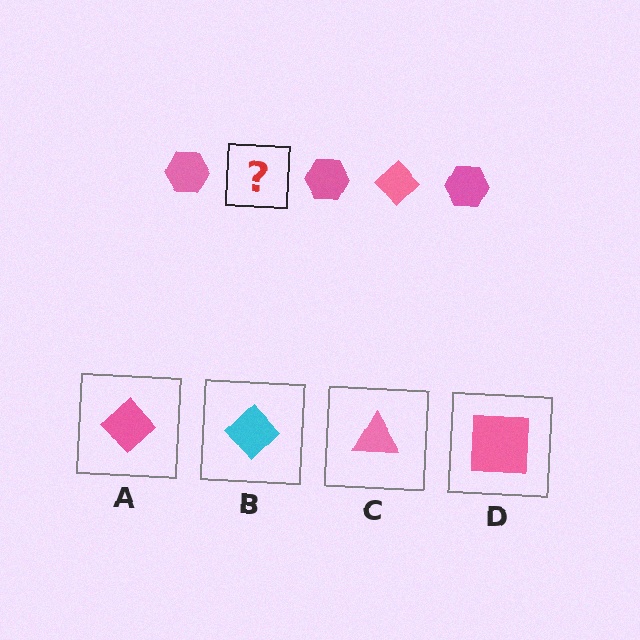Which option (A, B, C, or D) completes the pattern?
A.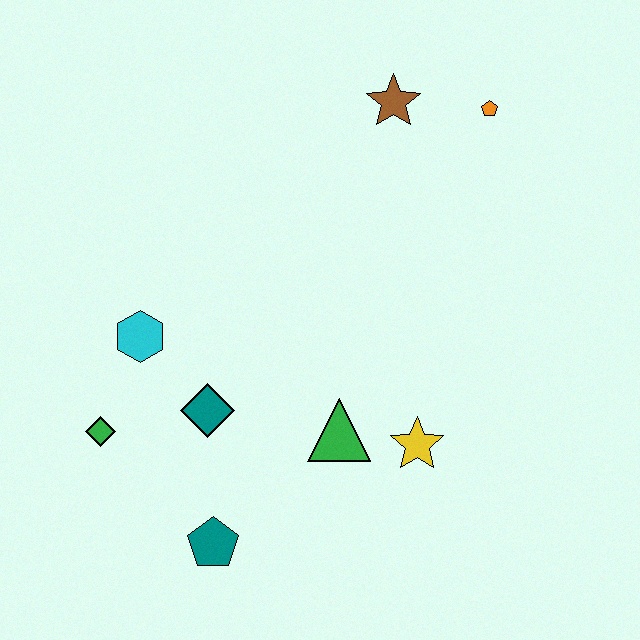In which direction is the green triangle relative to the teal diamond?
The green triangle is to the right of the teal diamond.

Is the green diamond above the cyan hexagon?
No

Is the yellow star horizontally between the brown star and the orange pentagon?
Yes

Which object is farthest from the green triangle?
The orange pentagon is farthest from the green triangle.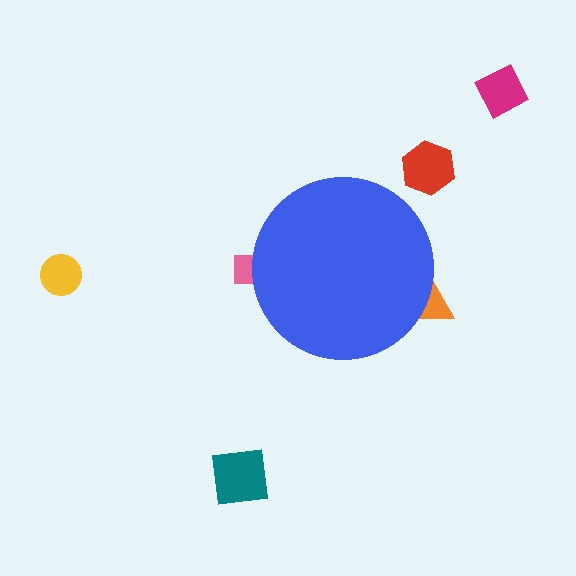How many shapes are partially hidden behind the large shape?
2 shapes are partially hidden.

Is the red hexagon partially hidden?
No, the red hexagon is fully visible.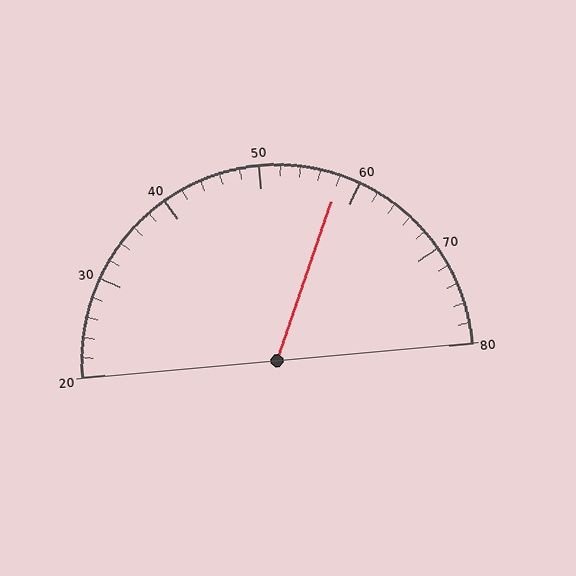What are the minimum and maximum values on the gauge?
The gauge ranges from 20 to 80.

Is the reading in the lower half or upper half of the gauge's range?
The reading is in the upper half of the range (20 to 80).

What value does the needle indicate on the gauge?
The needle indicates approximately 58.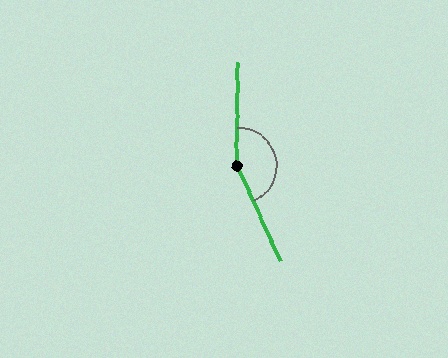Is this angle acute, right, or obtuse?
It is obtuse.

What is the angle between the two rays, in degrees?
Approximately 155 degrees.